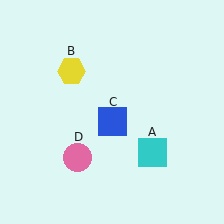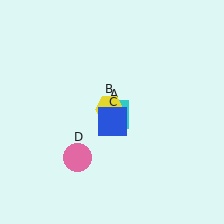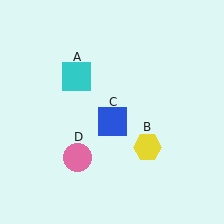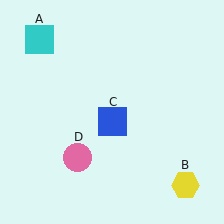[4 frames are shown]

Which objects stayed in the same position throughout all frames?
Blue square (object C) and pink circle (object D) remained stationary.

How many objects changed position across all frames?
2 objects changed position: cyan square (object A), yellow hexagon (object B).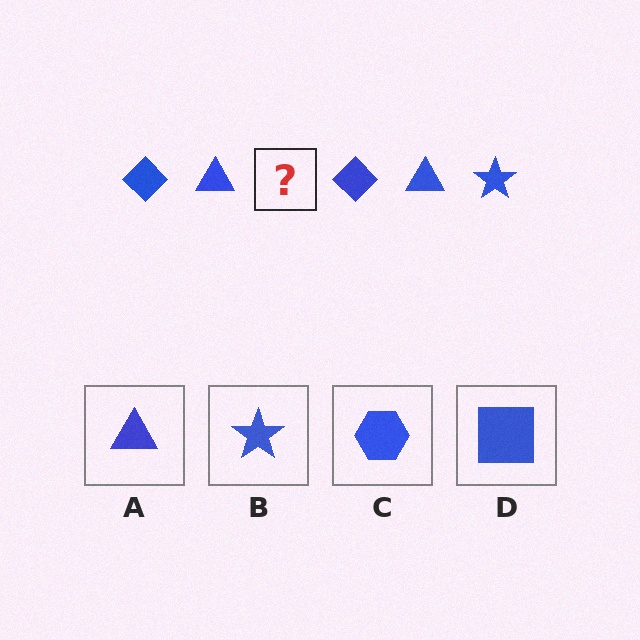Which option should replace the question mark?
Option B.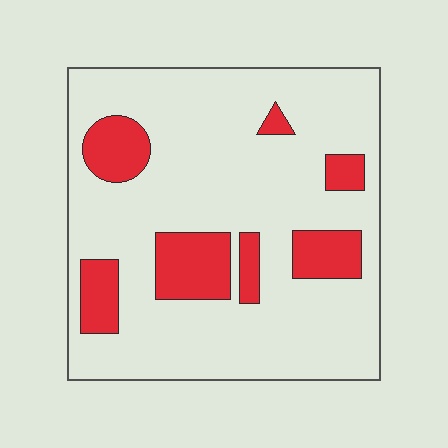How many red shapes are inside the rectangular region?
7.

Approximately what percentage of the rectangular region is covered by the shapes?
Approximately 20%.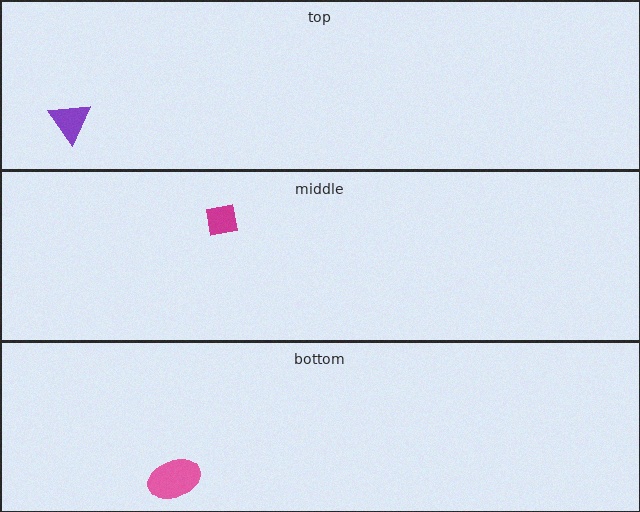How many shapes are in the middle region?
1.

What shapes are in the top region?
The purple triangle.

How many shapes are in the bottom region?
1.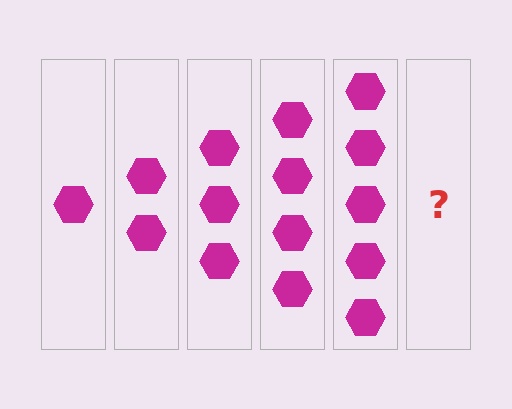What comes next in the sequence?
The next element should be 6 hexagons.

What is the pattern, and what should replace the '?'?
The pattern is that each step adds one more hexagon. The '?' should be 6 hexagons.